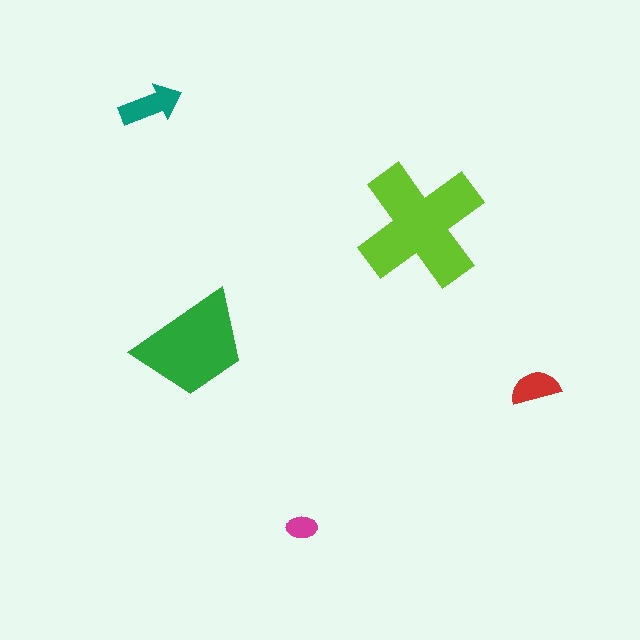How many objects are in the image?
There are 5 objects in the image.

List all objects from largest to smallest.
The lime cross, the green trapezoid, the teal arrow, the red semicircle, the magenta ellipse.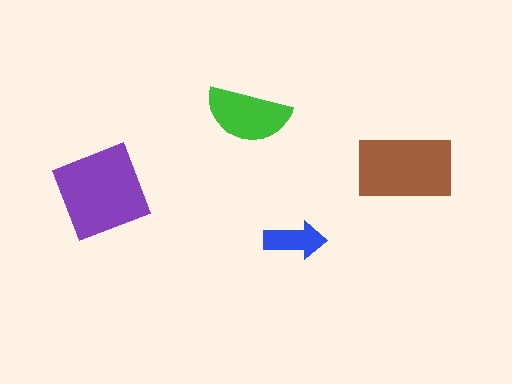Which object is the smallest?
The blue arrow.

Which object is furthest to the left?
The purple diamond is leftmost.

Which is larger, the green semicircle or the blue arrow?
The green semicircle.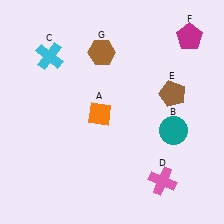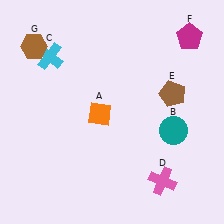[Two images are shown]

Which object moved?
The brown hexagon (G) moved left.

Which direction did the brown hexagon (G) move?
The brown hexagon (G) moved left.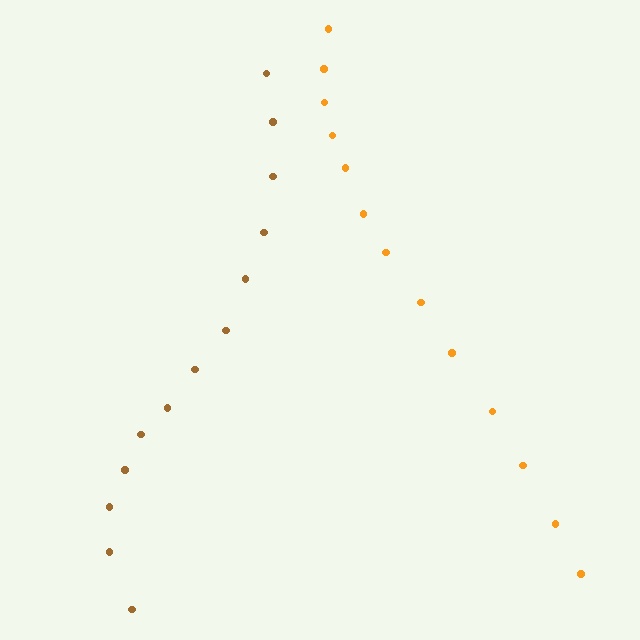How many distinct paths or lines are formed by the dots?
There are 2 distinct paths.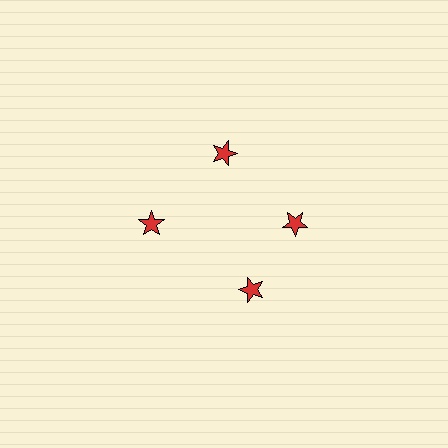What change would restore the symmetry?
The symmetry would be restored by rotating it back into even spacing with its neighbors so that all 4 stars sit at equal angles and equal distance from the center.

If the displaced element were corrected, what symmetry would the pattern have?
It would have 4-fold rotational symmetry — the pattern would map onto itself every 90 degrees.